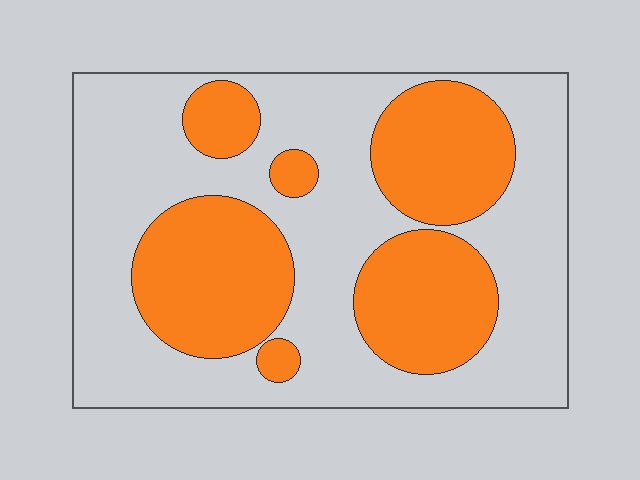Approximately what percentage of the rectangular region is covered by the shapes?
Approximately 40%.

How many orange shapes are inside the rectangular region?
6.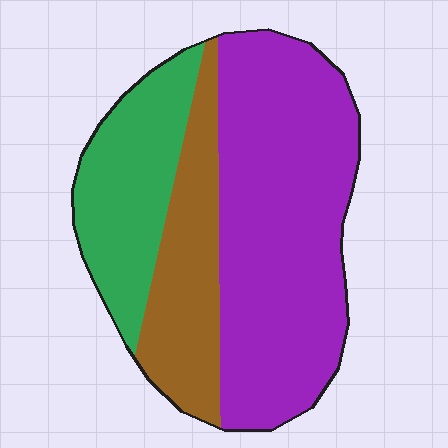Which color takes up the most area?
Purple, at roughly 55%.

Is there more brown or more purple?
Purple.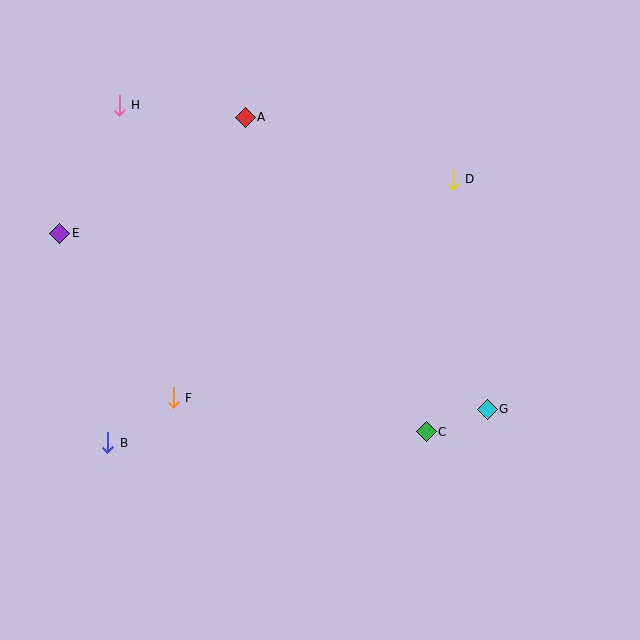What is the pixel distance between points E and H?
The distance between E and H is 141 pixels.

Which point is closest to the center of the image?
Point C at (426, 432) is closest to the center.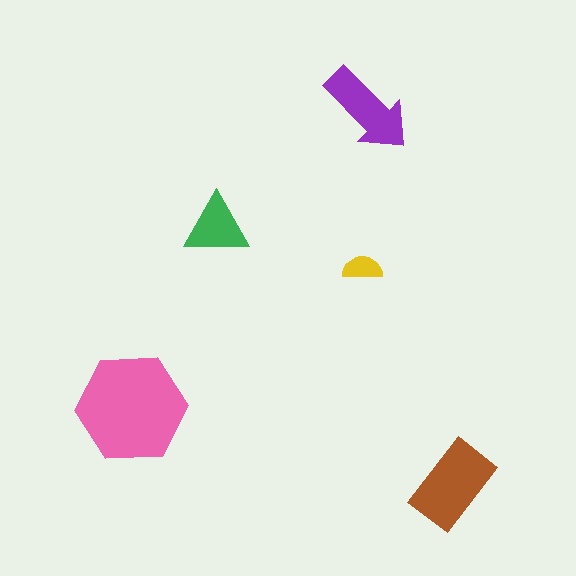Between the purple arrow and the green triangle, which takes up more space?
The purple arrow.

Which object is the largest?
The pink hexagon.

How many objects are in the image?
There are 5 objects in the image.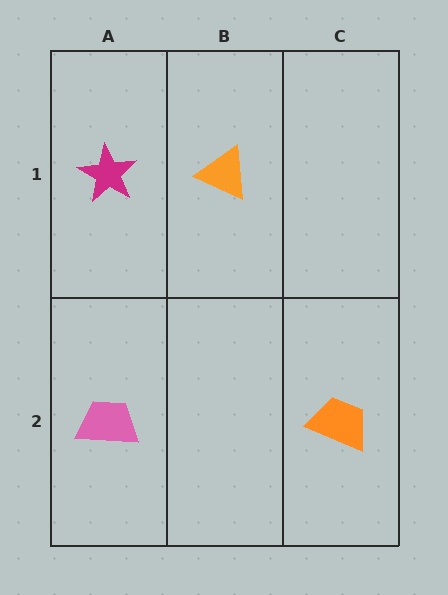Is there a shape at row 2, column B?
No, that cell is empty.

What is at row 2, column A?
A pink trapezoid.